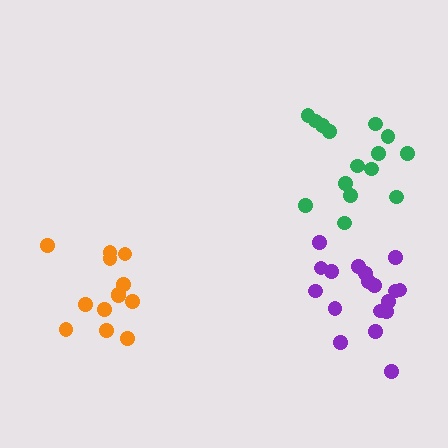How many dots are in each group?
Group 1: 18 dots, Group 2: 15 dots, Group 3: 13 dots (46 total).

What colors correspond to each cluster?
The clusters are colored: purple, green, orange.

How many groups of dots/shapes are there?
There are 3 groups.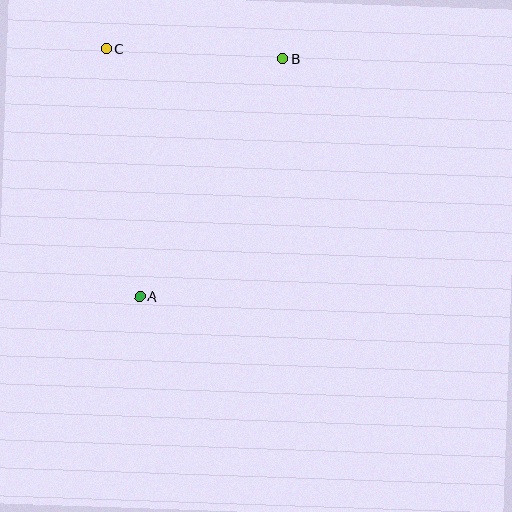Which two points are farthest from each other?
Points A and B are farthest from each other.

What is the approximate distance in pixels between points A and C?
The distance between A and C is approximately 250 pixels.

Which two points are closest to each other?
Points B and C are closest to each other.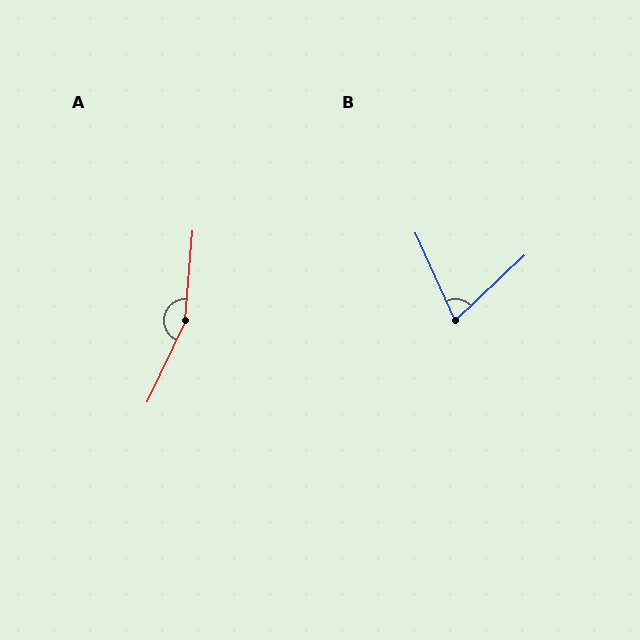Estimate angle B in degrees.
Approximately 72 degrees.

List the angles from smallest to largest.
B (72°), A (159°).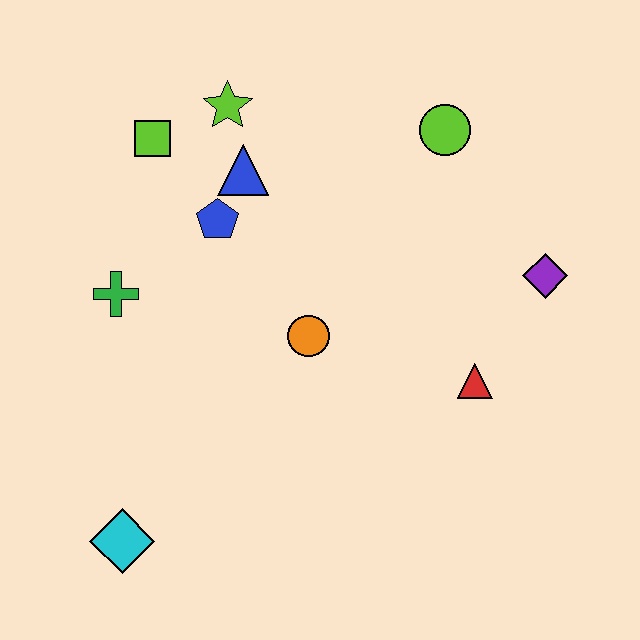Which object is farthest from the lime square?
The purple diamond is farthest from the lime square.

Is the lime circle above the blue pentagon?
Yes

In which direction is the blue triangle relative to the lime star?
The blue triangle is below the lime star.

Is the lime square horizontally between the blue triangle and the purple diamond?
No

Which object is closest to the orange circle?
The blue pentagon is closest to the orange circle.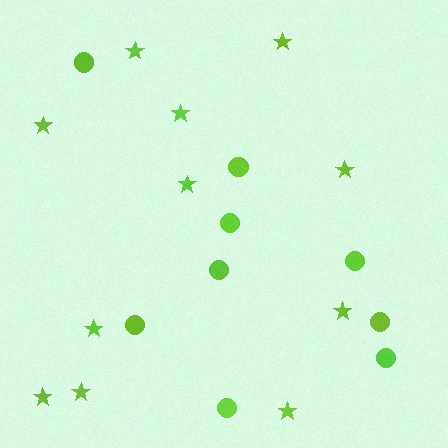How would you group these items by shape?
There are 2 groups: one group of circles (9) and one group of stars (11).